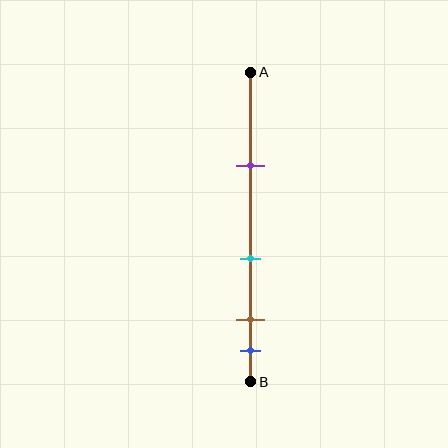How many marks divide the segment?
There are 4 marks dividing the segment.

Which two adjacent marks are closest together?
The brown and blue marks are the closest adjacent pair.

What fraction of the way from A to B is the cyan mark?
The cyan mark is approximately 60% (0.6) of the way from A to B.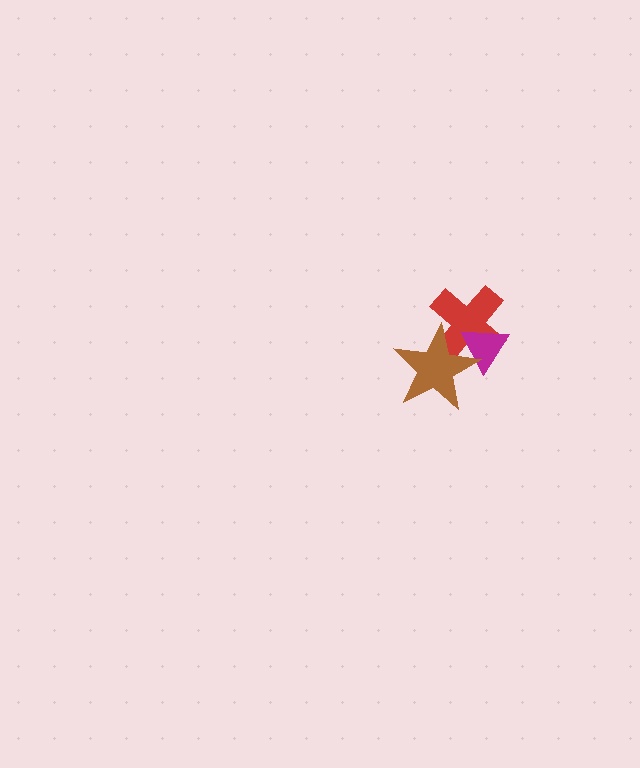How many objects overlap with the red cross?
2 objects overlap with the red cross.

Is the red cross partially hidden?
Yes, it is partially covered by another shape.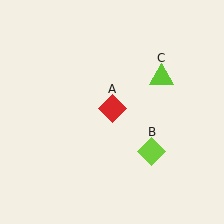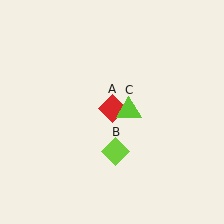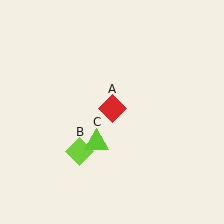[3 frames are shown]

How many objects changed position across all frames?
2 objects changed position: lime diamond (object B), lime triangle (object C).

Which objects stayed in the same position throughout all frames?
Red diamond (object A) remained stationary.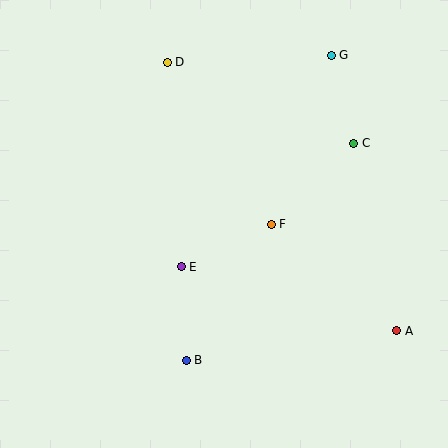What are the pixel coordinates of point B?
Point B is at (186, 360).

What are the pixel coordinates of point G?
Point G is at (331, 55).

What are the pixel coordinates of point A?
Point A is at (397, 331).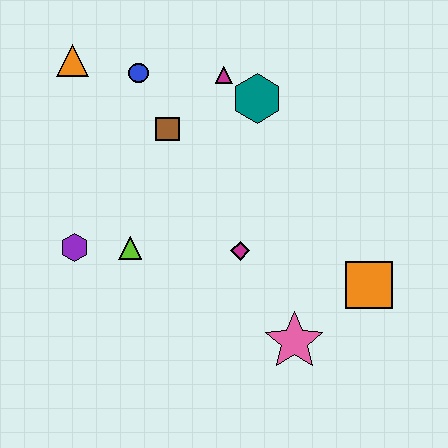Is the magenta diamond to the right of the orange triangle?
Yes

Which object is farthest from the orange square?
The orange triangle is farthest from the orange square.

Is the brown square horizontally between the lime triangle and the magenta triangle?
Yes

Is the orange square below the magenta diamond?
Yes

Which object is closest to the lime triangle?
The purple hexagon is closest to the lime triangle.